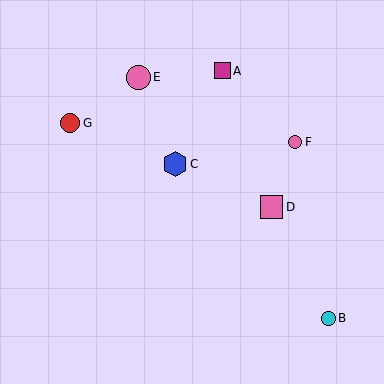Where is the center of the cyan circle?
The center of the cyan circle is at (328, 318).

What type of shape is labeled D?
Shape D is a pink square.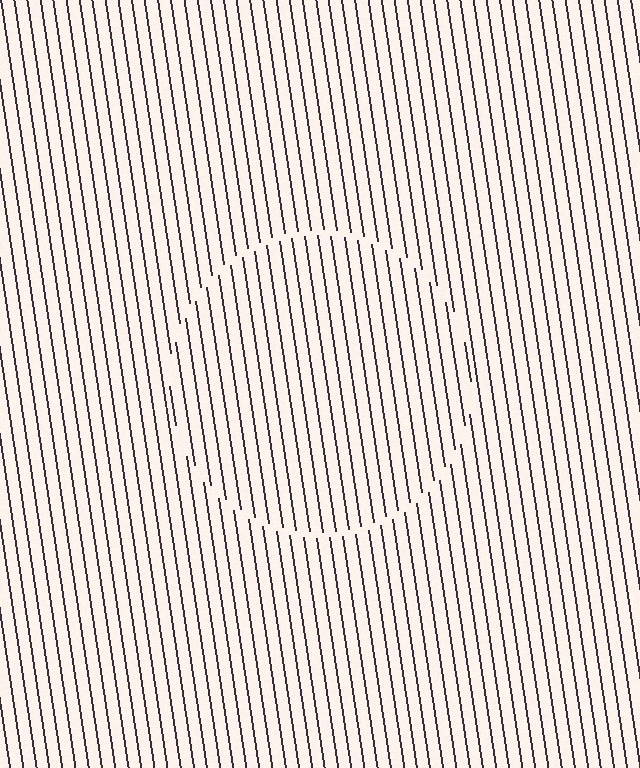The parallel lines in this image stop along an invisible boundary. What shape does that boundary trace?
An illusory circle. The interior of the shape contains the same grating, shifted by half a period — the contour is defined by the phase discontinuity where line-ends from the inner and outer gratings abut.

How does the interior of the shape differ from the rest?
The interior of the shape contains the same grating, shifted by half a period — the contour is defined by the phase discontinuity where line-ends from the inner and outer gratings abut.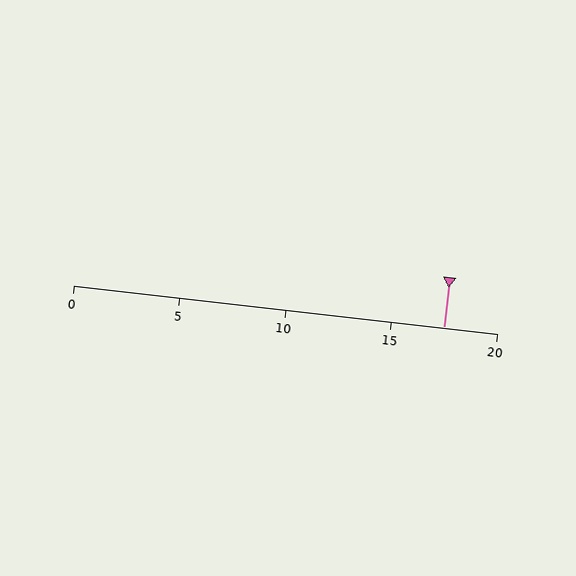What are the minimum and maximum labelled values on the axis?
The axis runs from 0 to 20.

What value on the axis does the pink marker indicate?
The marker indicates approximately 17.5.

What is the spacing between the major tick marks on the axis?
The major ticks are spaced 5 apart.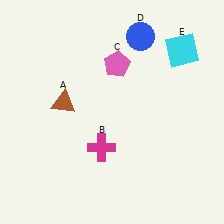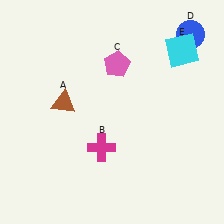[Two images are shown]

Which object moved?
The blue circle (D) moved right.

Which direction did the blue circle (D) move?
The blue circle (D) moved right.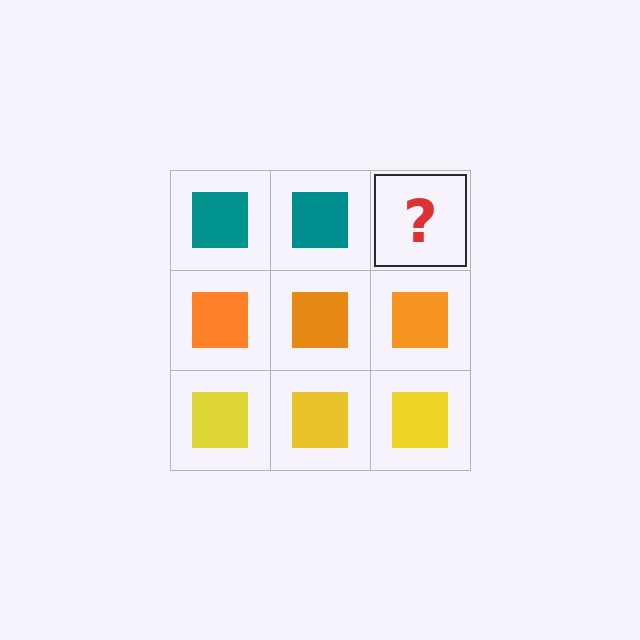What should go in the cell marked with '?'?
The missing cell should contain a teal square.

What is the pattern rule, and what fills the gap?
The rule is that each row has a consistent color. The gap should be filled with a teal square.